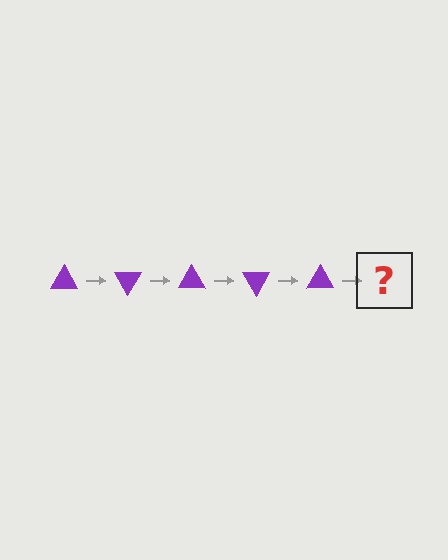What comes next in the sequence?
The next element should be a purple triangle rotated 300 degrees.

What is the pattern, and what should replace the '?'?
The pattern is that the triangle rotates 60 degrees each step. The '?' should be a purple triangle rotated 300 degrees.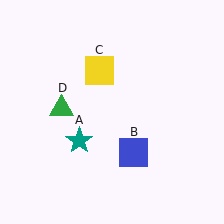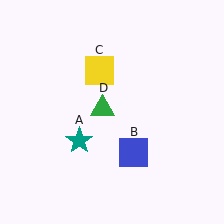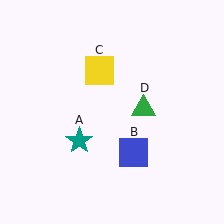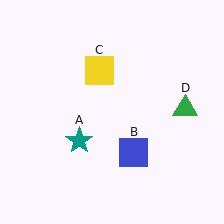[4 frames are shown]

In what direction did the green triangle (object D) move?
The green triangle (object D) moved right.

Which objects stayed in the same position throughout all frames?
Teal star (object A) and blue square (object B) and yellow square (object C) remained stationary.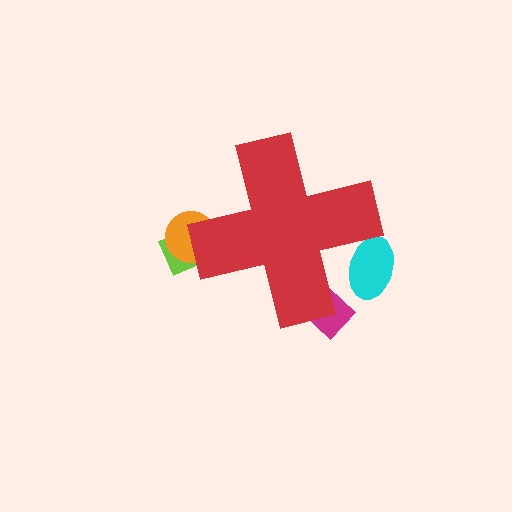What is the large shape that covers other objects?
A red cross.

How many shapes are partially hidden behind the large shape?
4 shapes are partially hidden.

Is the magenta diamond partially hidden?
Yes, the magenta diamond is partially hidden behind the red cross.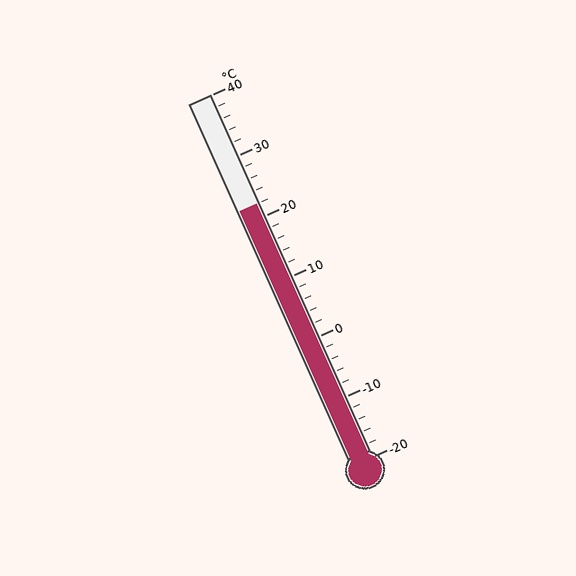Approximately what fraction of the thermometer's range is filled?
The thermometer is filled to approximately 70% of its range.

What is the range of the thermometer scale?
The thermometer scale ranges from -20°C to 40°C.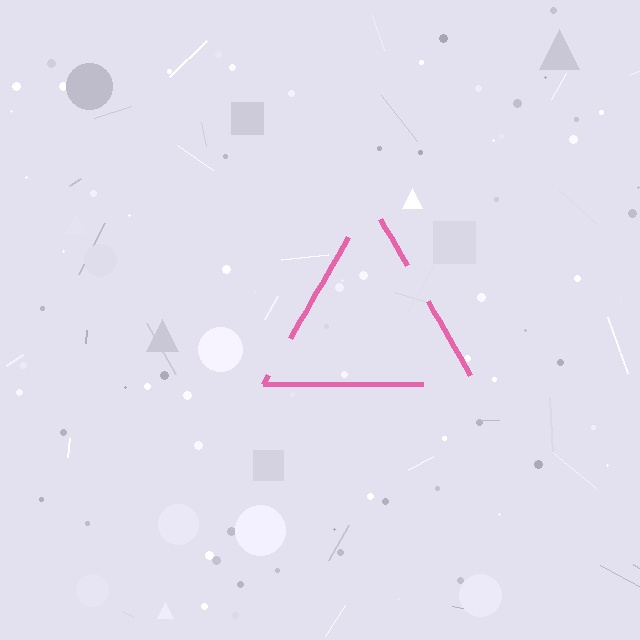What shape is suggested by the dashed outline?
The dashed outline suggests a triangle.